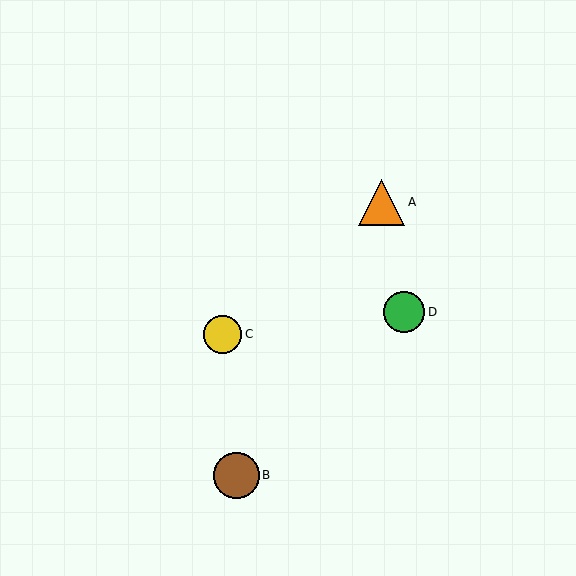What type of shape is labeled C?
Shape C is a yellow circle.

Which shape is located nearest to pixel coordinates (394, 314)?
The green circle (labeled D) at (404, 312) is nearest to that location.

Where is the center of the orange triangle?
The center of the orange triangle is at (382, 202).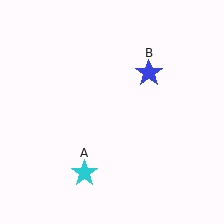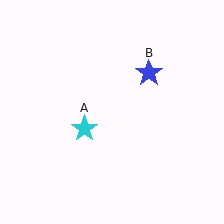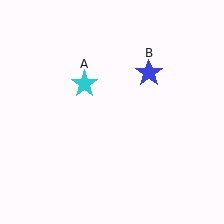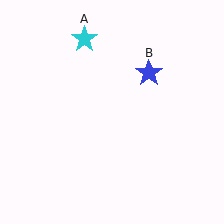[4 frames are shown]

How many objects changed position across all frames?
1 object changed position: cyan star (object A).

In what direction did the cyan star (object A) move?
The cyan star (object A) moved up.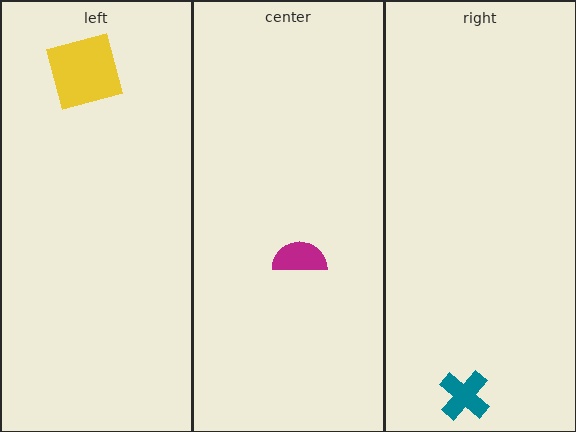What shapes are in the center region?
The magenta semicircle.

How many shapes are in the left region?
1.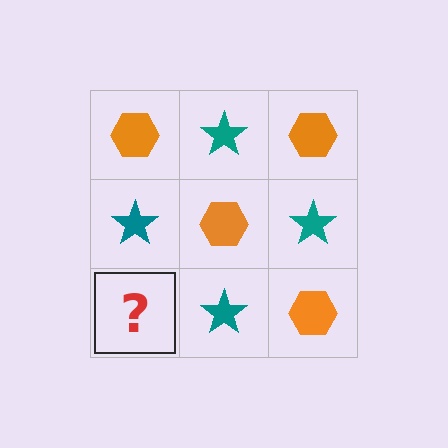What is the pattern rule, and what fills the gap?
The rule is that it alternates orange hexagon and teal star in a checkerboard pattern. The gap should be filled with an orange hexagon.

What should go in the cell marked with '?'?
The missing cell should contain an orange hexagon.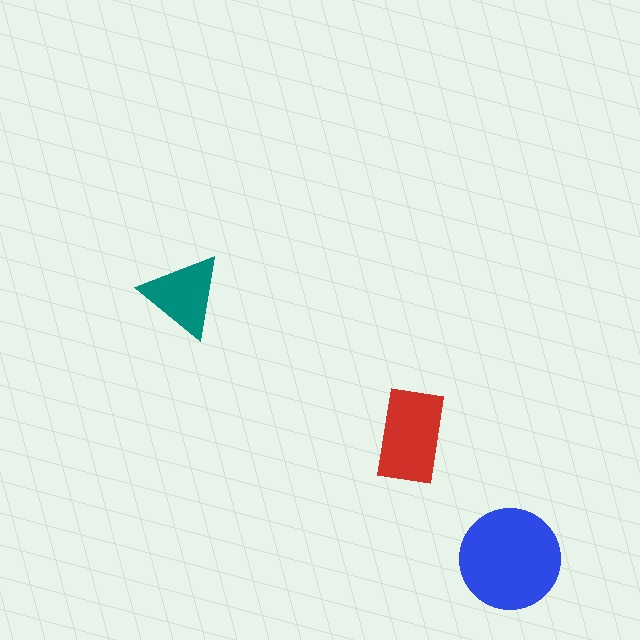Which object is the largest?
The blue circle.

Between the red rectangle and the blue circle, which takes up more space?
The blue circle.